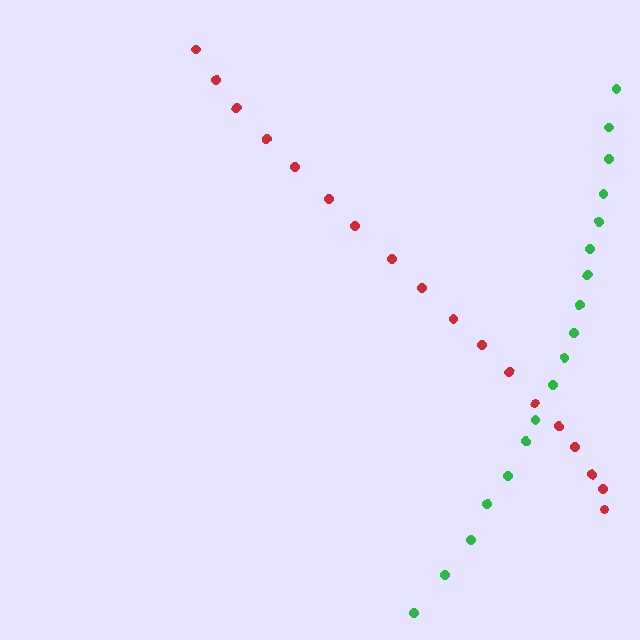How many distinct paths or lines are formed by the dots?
There are 2 distinct paths.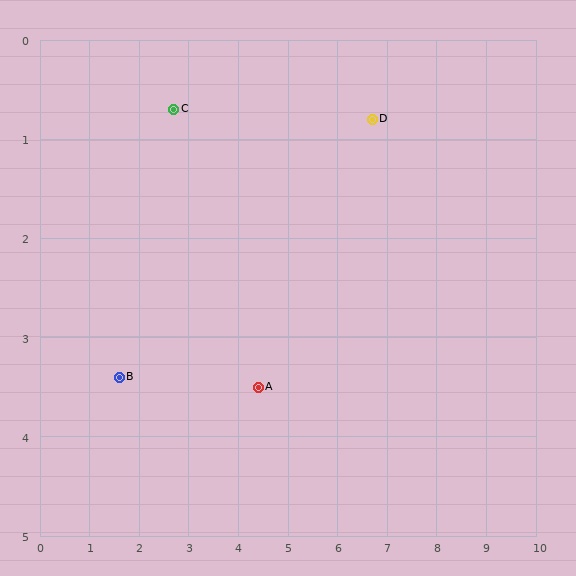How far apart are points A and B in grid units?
Points A and B are about 2.8 grid units apart.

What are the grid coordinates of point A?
Point A is at approximately (4.4, 3.5).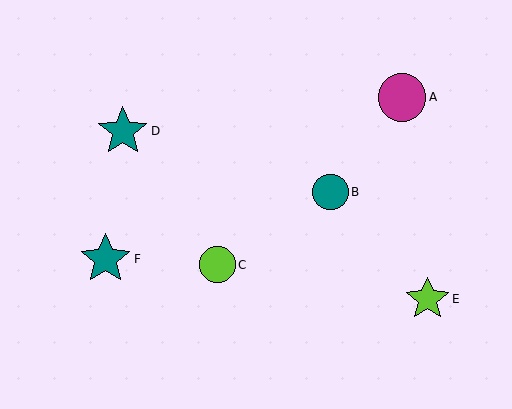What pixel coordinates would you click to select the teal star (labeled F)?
Click at (105, 259) to select the teal star F.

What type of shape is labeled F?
Shape F is a teal star.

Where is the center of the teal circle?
The center of the teal circle is at (330, 192).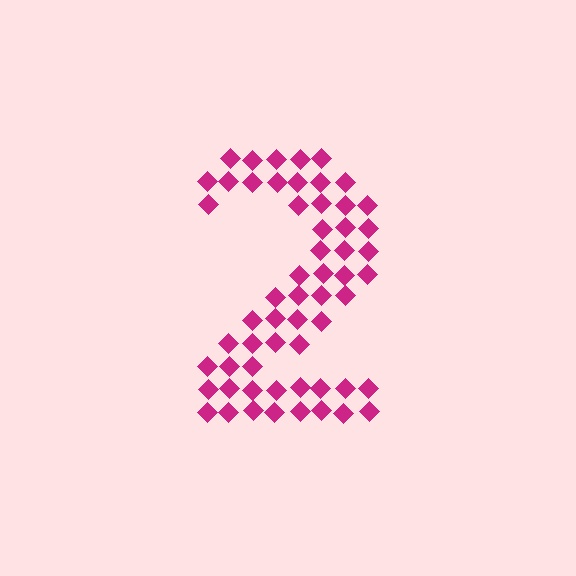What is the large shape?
The large shape is the digit 2.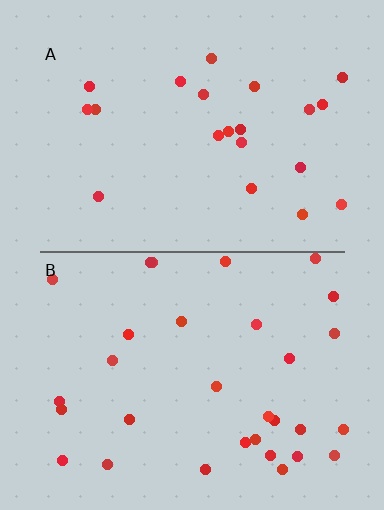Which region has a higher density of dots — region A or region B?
B (the bottom).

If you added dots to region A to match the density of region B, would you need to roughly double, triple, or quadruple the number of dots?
Approximately double.